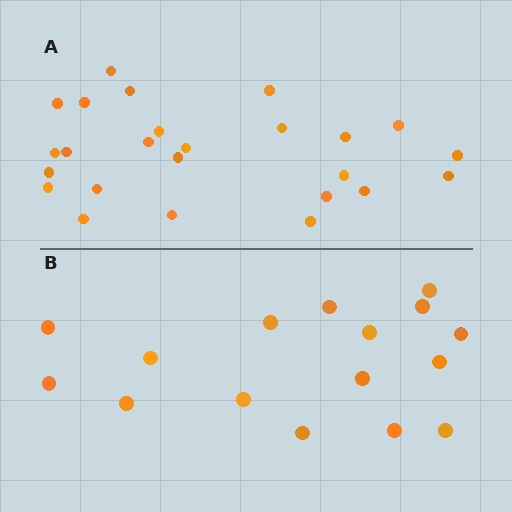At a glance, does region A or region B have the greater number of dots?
Region A (the top region) has more dots.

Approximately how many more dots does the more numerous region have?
Region A has roughly 8 or so more dots than region B.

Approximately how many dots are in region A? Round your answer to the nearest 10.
About 20 dots. (The exact count is 25, which rounds to 20.)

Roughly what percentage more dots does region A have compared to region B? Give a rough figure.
About 55% more.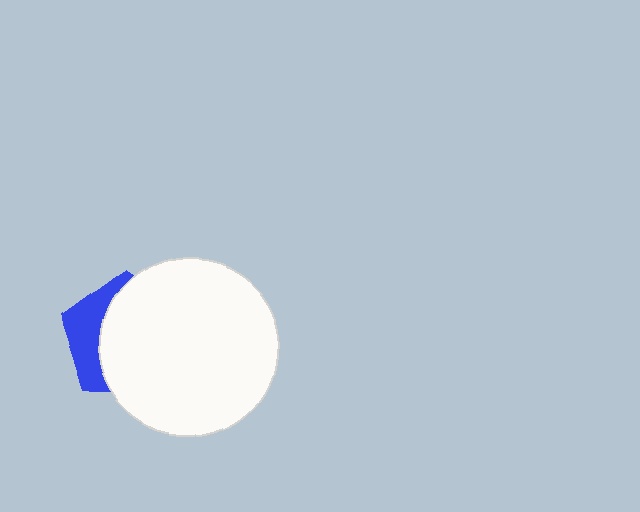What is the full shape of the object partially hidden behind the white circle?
The partially hidden object is a blue pentagon.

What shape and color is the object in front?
The object in front is a white circle.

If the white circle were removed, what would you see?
You would see the complete blue pentagon.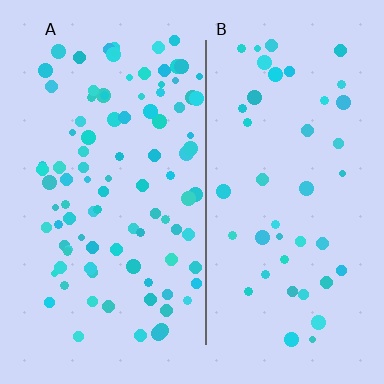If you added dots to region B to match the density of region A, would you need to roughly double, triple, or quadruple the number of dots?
Approximately double.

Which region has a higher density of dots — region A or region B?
A (the left).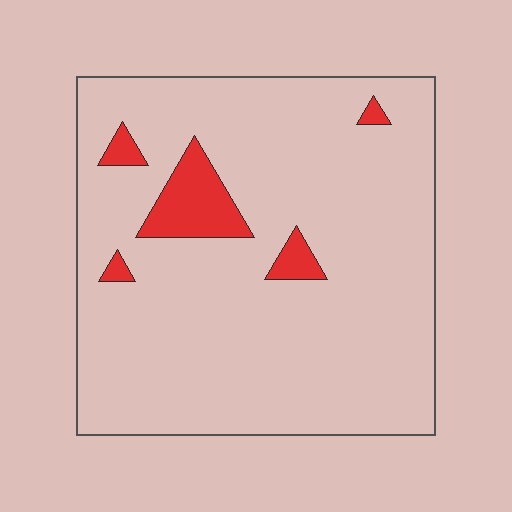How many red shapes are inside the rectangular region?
5.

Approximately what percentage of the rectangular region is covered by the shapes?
Approximately 10%.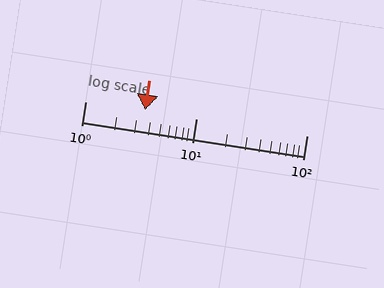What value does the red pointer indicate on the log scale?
The pointer indicates approximately 3.5.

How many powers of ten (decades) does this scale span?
The scale spans 2 decades, from 1 to 100.